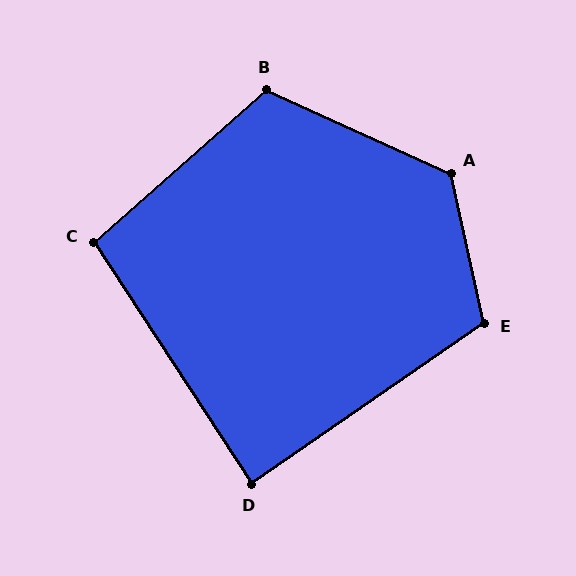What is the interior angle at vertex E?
Approximately 112 degrees (obtuse).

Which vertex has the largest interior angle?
A, at approximately 127 degrees.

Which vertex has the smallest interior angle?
D, at approximately 88 degrees.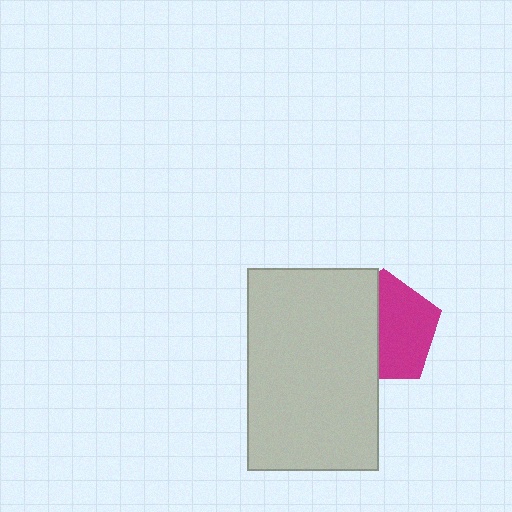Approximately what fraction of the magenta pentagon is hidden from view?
Roughly 45% of the magenta pentagon is hidden behind the light gray rectangle.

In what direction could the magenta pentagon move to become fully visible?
The magenta pentagon could move right. That would shift it out from behind the light gray rectangle entirely.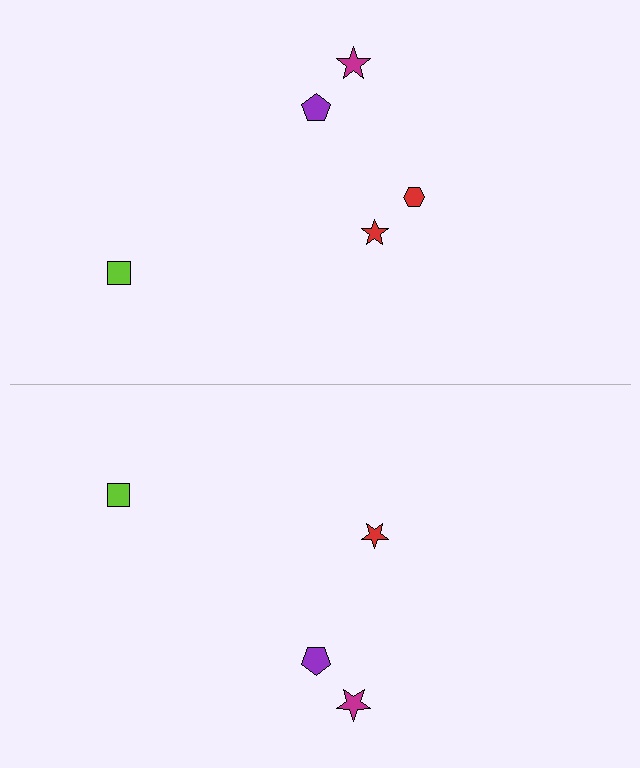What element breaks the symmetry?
A red hexagon is missing from the bottom side.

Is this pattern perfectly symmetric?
No, the pattern is not perfectly symmetric. A red hexagon is missing from the bottom side.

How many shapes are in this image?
There are 9 shapes in this image.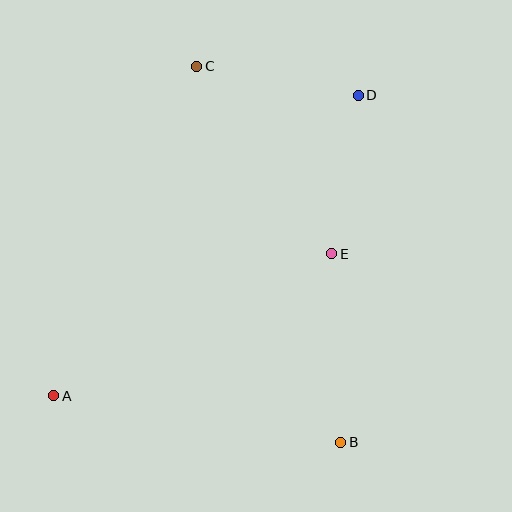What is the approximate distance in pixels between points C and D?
The distance between C and D is approximately 164 pixels.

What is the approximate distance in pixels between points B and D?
The distance between B and D is approximately 348 pixels.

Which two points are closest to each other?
Points D and E are closest to each other.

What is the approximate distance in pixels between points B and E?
The distance between B and E is approximately 189 pixels.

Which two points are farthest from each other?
Points A and D are farthest from each other.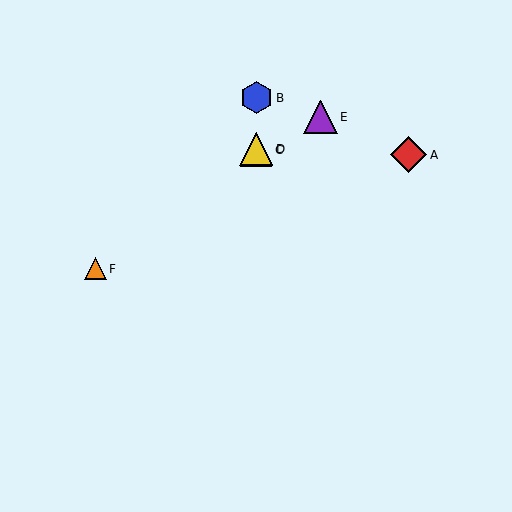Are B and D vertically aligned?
Yes, both are at x≈256.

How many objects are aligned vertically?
3 objects (B, C, D) are aligned vertically.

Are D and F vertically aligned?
No, D is at x≈256 and F is at x≈96.